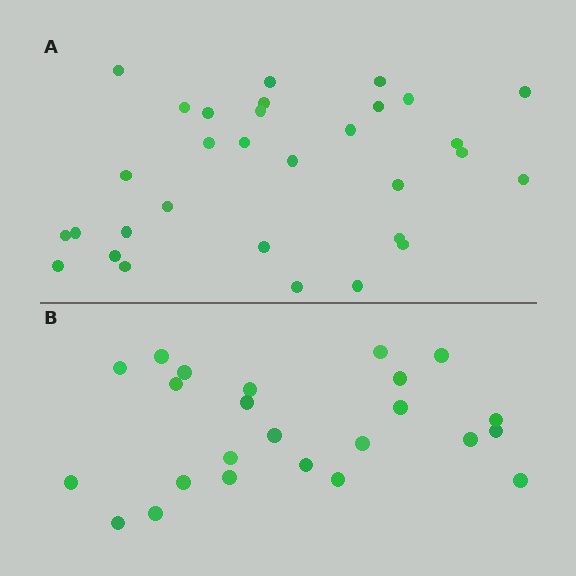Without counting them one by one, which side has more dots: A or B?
Region A (the top region) has more dots.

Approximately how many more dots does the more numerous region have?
Region A has roughly 8 or so more dots than region B.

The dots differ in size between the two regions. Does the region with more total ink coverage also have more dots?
No. Region B has more total ink coverage because its dots are larger, but region A actually contains more individual dots. Total area can be misleading — the number of items is what matters here.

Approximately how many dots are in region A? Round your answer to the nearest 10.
About 30 dots. (The exact count is 31, which rounds to 30.)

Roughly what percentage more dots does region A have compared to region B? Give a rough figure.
About 30% more.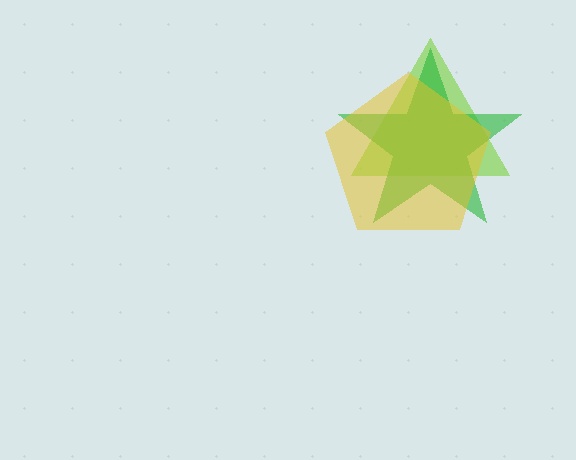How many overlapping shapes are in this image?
There are 3 overlapping shapes in the image.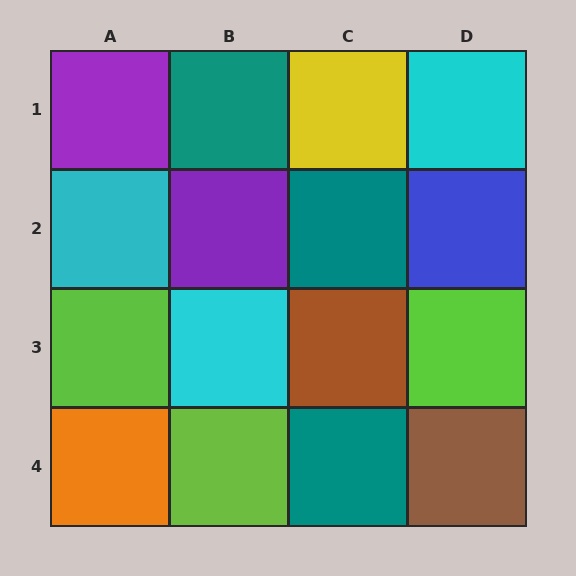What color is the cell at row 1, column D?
Cyan.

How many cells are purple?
2 cells are purple.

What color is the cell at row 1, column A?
Purple.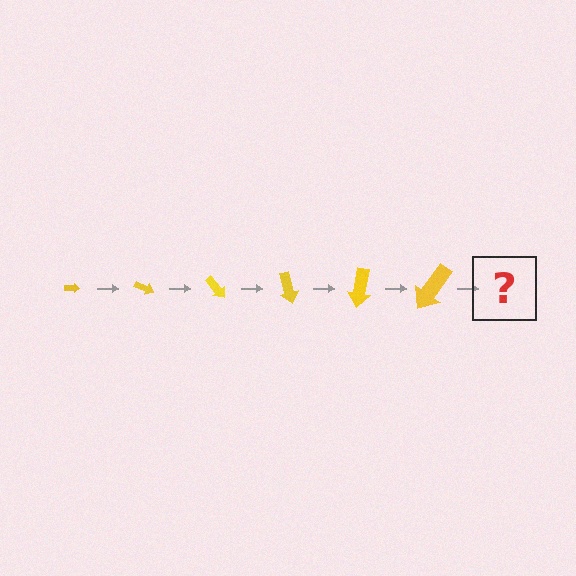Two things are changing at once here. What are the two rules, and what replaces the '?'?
The two rules are that the arrow grows larger each step and it rotates 25 degrees each step. The '?' should be an arrow, larger than the previous one and rotated 150 degrees from the start.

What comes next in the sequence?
The next element should be an arrow, larger than the previous one and rotated 150 degrees from the start.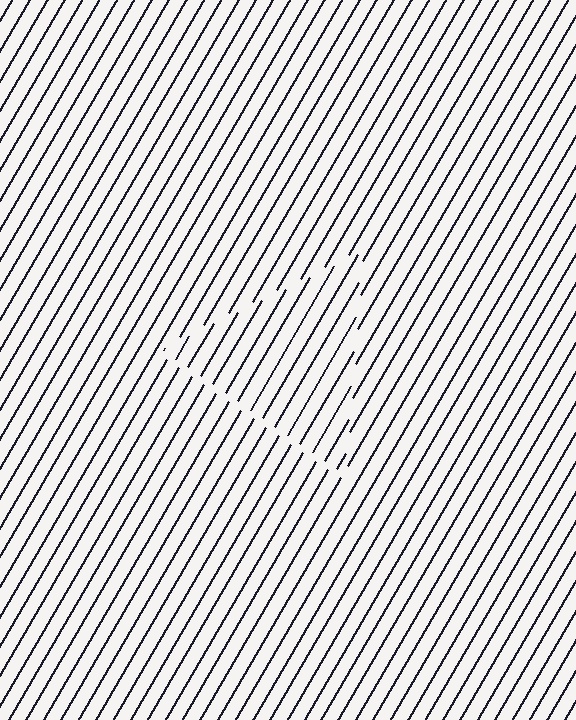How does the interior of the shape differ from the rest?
The interior of the shape contains the same grating, shifted by half a period — the contour is defined by the phase discontinuity where line-ends from the inner and outer gratings abut.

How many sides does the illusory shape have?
3 sides — the line-ends trace a triangle.